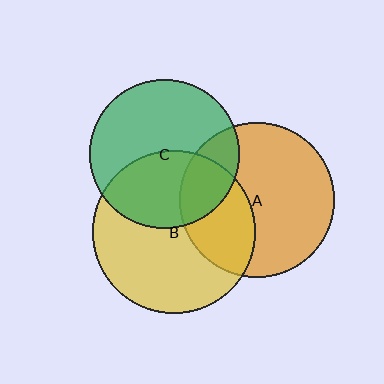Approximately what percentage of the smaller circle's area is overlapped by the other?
Approximately 40%.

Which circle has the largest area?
Circle B (yellow).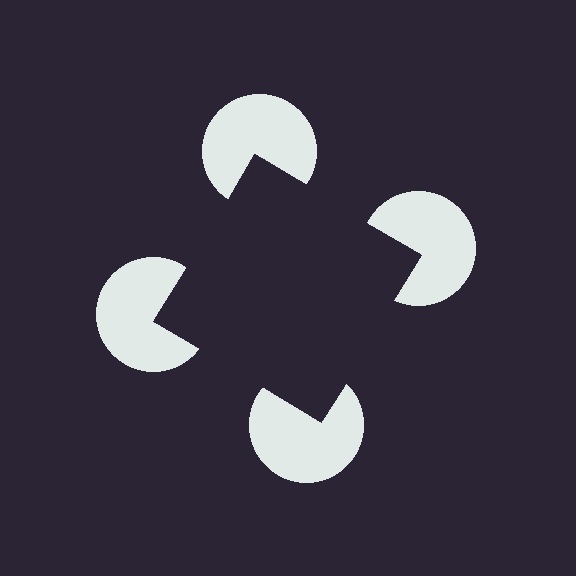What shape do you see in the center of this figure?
An illusory square — its edges are inferred from the aligned wedge cuts in the pac-man discs, not physically drawn.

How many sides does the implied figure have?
4 sides.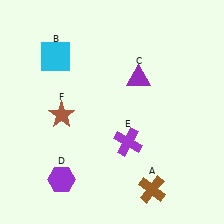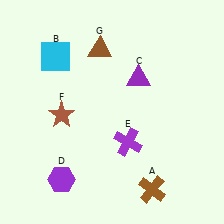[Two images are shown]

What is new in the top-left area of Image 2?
A brown triangle (G) was added in the top-left area of Image 2.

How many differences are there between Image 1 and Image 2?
There is 1 difference between the two images.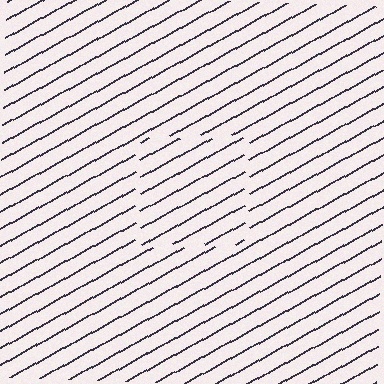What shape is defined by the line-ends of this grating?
An illusory square. The interior of the shape contains the same grating, shifted by half a period — the contour is defined by the phase discontinuity where line-ends from the inner and outer gratings abut.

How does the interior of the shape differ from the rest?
The interior of the shape contains the same grating, shifted by half a period — the contour is defined by the phase discontinuity where line-ends from the inner and outer gratings abut.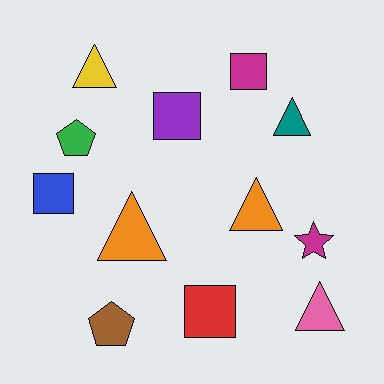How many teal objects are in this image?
There is 1 teal object.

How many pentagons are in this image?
There are 2 pentagons.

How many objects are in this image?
There are 12 objects.